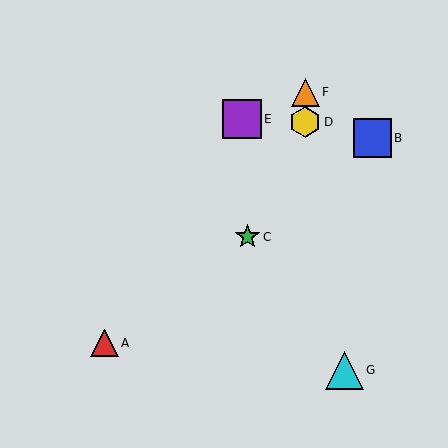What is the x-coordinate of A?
Object A is at x≈104.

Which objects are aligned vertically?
Objects D, F are aligned vertically.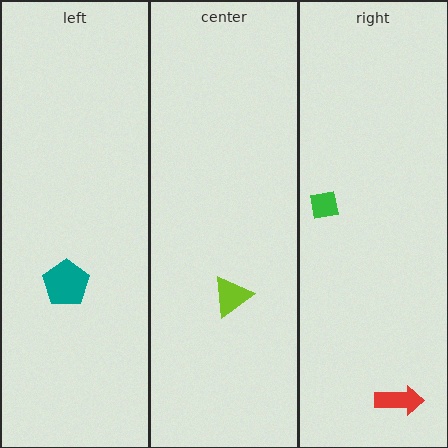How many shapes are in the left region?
1.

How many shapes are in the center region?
1.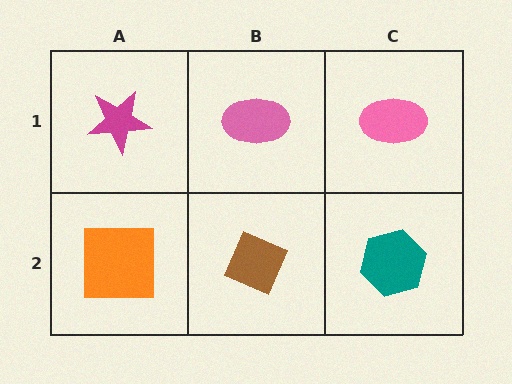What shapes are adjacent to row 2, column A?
A magenta star (row 1, column A), a brown diamond (row 2, column B).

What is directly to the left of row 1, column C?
A pink ellipse.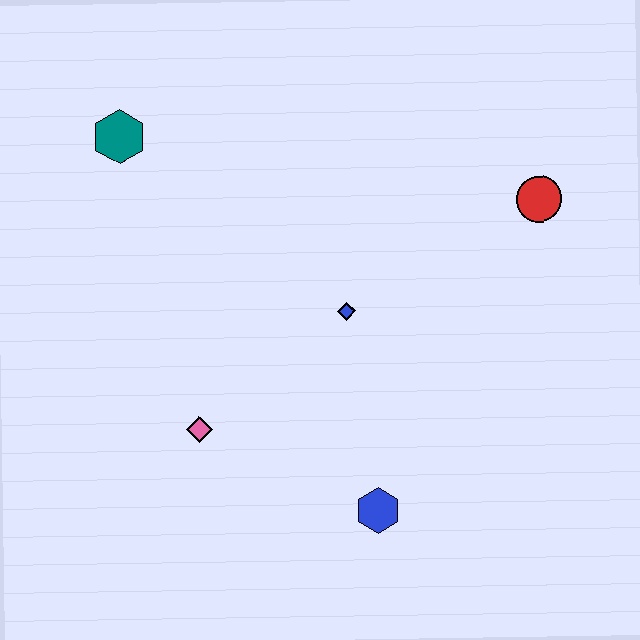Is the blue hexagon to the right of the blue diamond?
Yes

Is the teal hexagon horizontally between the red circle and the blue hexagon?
No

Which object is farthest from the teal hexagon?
The blue hexagon is farthest from the teal hexagon.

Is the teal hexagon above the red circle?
Yes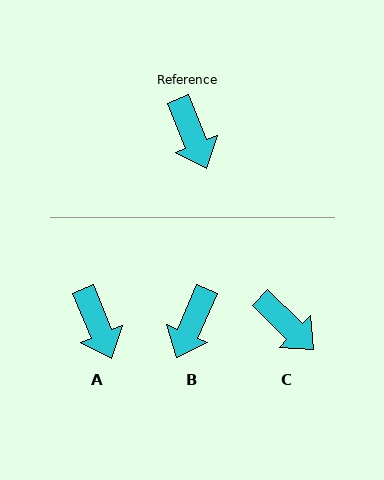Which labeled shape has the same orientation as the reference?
A.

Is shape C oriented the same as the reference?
No, it is off by about 24 degrees.